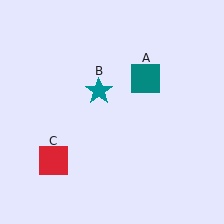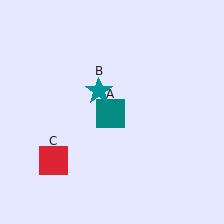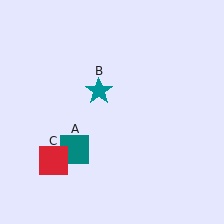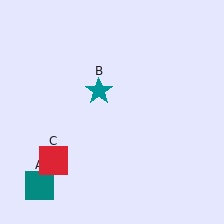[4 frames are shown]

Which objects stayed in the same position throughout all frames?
Teal star (object B) and red square (object C) remained stationary.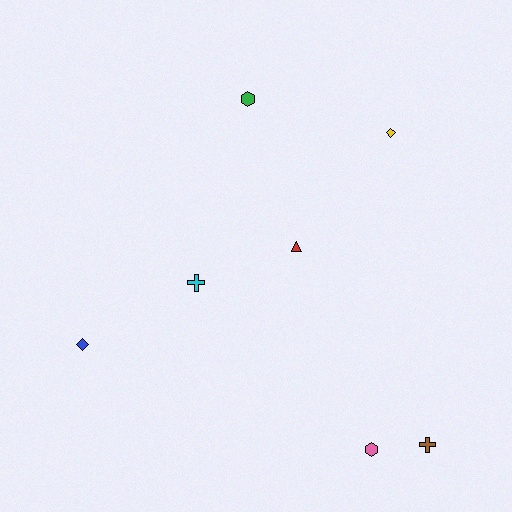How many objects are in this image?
There are 7 objects.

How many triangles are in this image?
There is 1 triangle.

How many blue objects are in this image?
There is 1 blue object.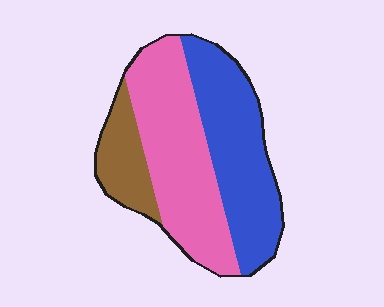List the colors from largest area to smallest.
From largest to smallest: pink, blue, brown.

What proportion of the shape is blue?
Blue takes up about two fifths (2/5) of the shape.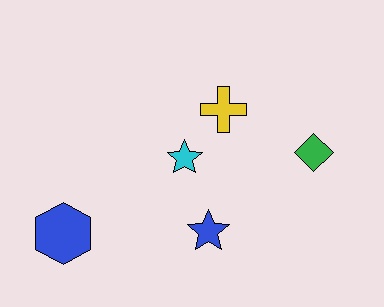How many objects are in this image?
There are 5 objects.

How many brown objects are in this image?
There are no brown objects.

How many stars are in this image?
There are 2 stars.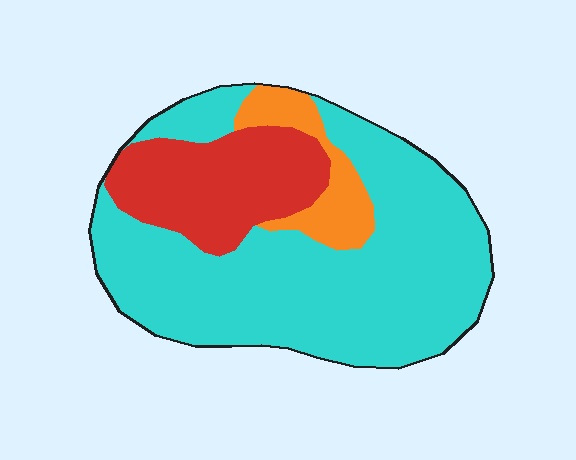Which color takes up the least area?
Orange, at roughly 10%.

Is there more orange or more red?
Red.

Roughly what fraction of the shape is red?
Red covers about 20% of the shape.